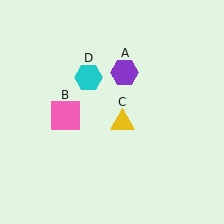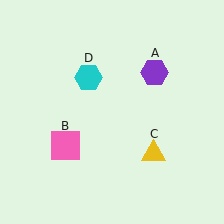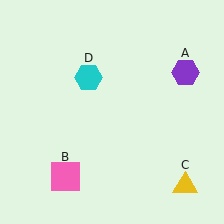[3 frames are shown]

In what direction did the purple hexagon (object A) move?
The purple hexagon (object A) moved right.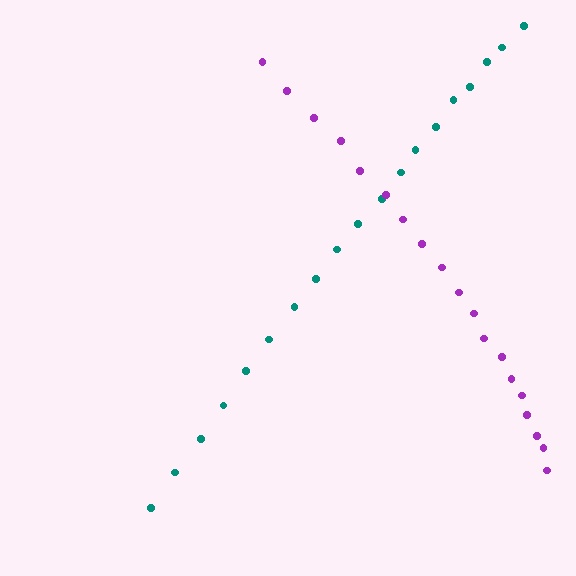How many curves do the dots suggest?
There are 2 distinct paths.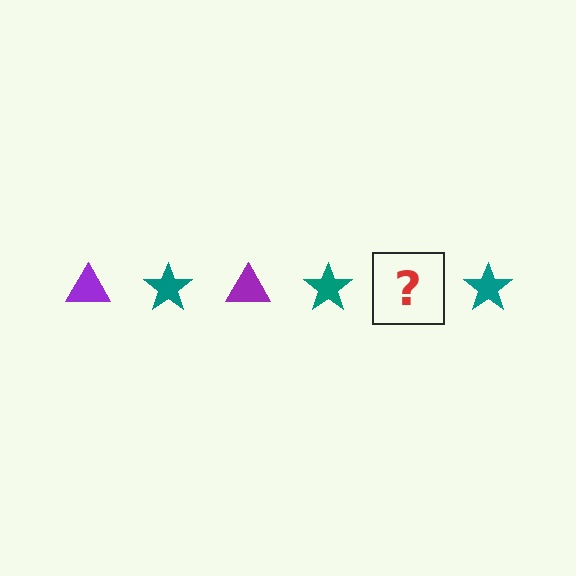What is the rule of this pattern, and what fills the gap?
The rule is that the pattern alternates between purple triangle and teal star. The gap should be filled with a purple triangle.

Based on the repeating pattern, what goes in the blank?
The blank should be a purple triangle.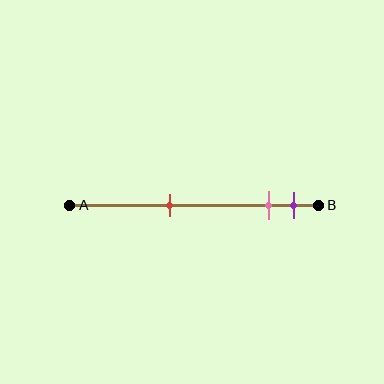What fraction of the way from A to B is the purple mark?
The purple mark is approximately 90% (0.9) of the way from A to B.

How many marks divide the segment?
There are 3 marks dividing the segment.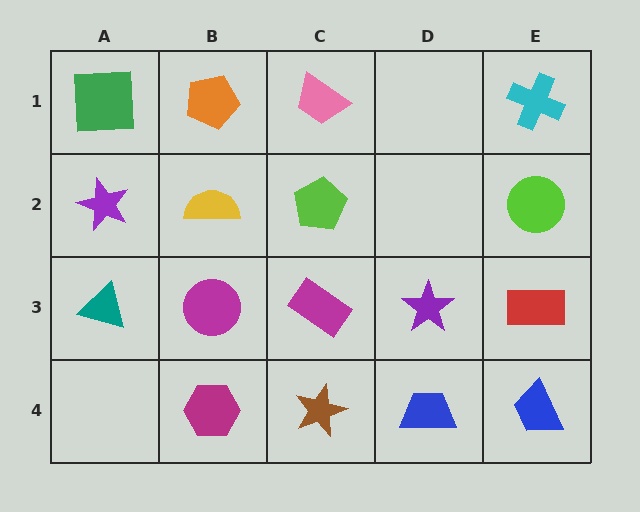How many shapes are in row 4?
4 shapes.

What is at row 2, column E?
A lime circle.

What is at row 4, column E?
A blue trapezoid.